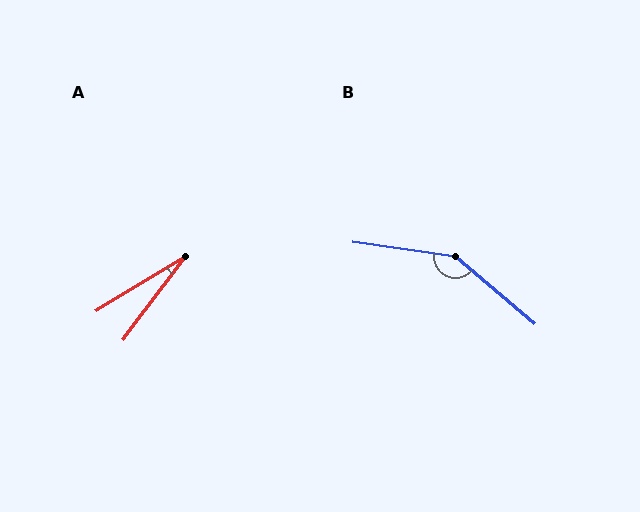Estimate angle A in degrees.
Approximately 21 degrees.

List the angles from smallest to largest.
A (21°), B (148°).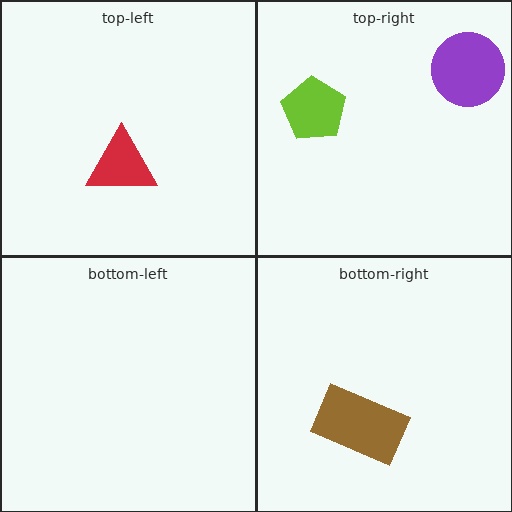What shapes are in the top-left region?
The red triangle.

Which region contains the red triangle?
The top-left region.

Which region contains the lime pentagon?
The top-right region.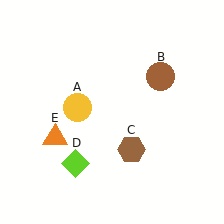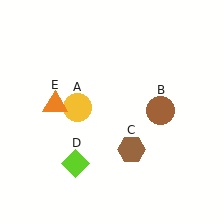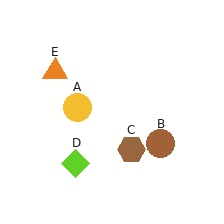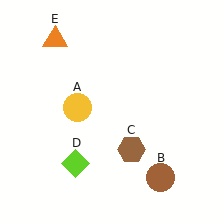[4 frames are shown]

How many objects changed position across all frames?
2 objects changed position: brown circle (object B), orange triangle (object E).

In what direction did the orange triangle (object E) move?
The orange triangle (object E) moved up.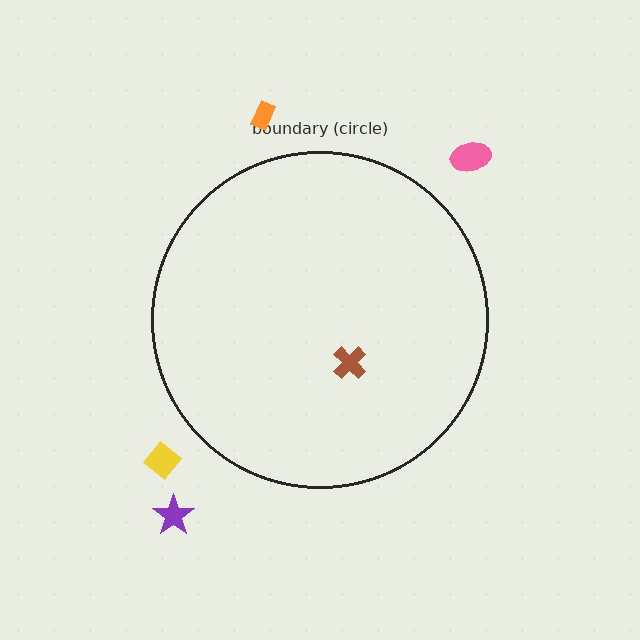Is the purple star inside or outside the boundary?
Outside.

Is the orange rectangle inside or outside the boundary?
Outside.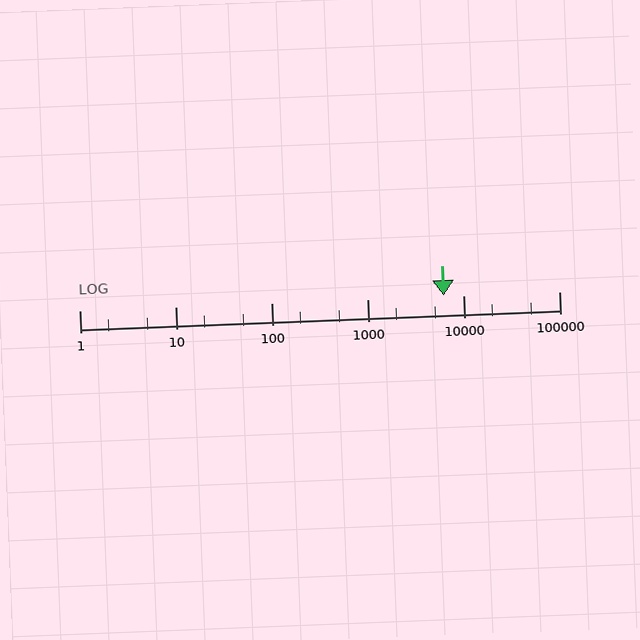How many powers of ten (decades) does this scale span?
The scale spans 5 decades, from 1 to 100000.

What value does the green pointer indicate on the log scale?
The pointer indicates approximately 6300.